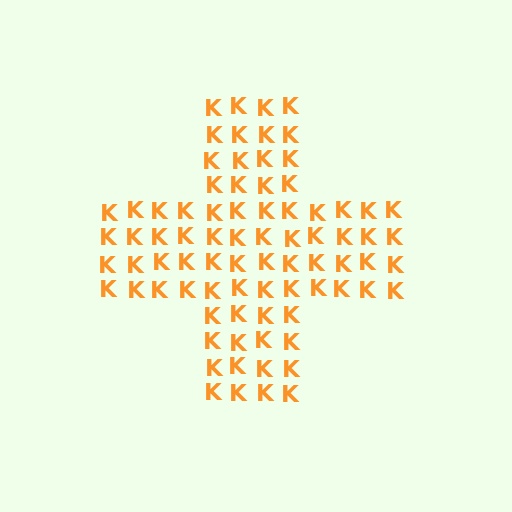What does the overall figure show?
The overall figure shows a cross.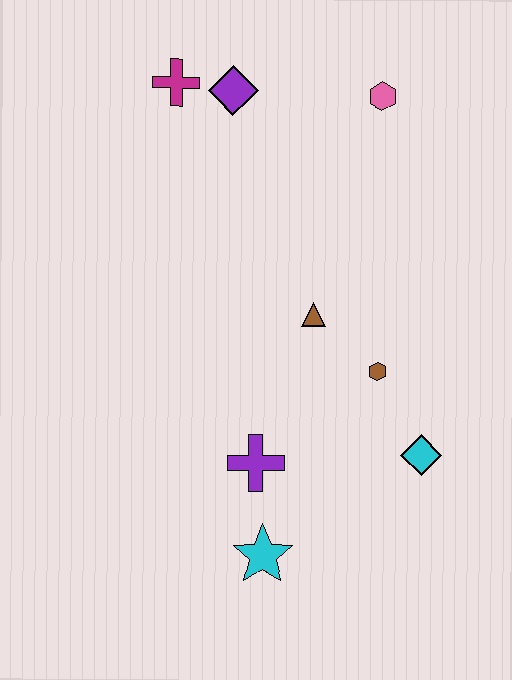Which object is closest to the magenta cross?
The purple diamond is closest to the magenta cross.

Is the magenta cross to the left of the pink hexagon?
Yes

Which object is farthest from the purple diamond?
The cyan star is farthest from the purple diamond.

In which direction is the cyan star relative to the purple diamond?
The cyan star is below the purple diamond.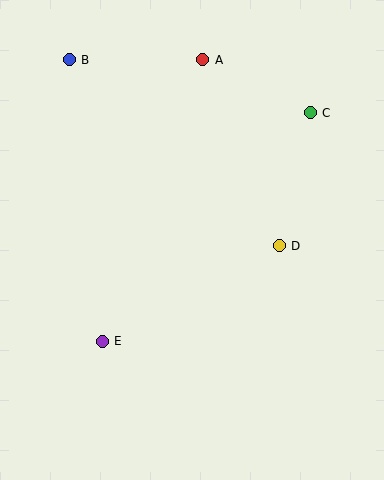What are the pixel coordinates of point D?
Point D is at (279, 246).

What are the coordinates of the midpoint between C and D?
The midpoint between C and D is at (295, 179).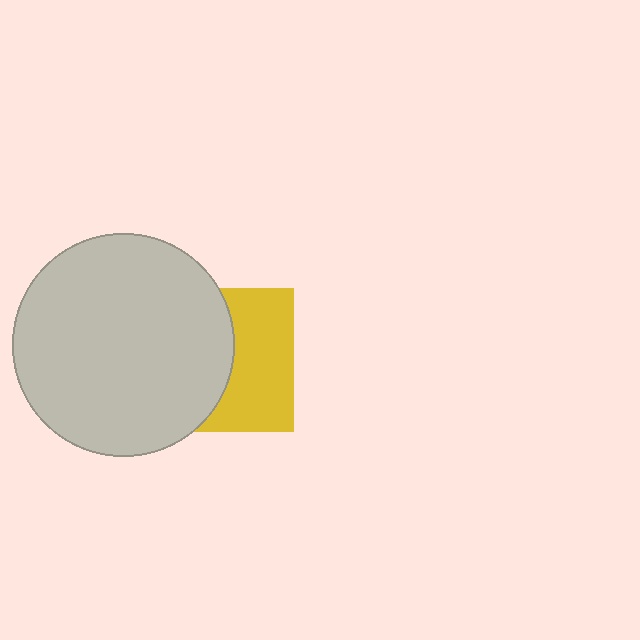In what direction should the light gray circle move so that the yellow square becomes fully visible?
The light gray circle should move left. That is the shortest direction to clear the overlap and leave the yellow square fully visible.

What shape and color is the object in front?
The object in front is a light gray circle.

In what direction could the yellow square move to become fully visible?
The yellow square could move right. That would shift it out from behind the light gray circle entirely.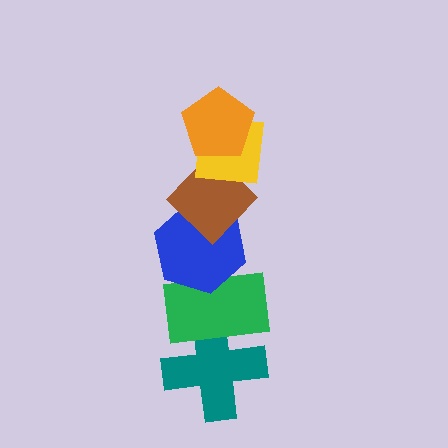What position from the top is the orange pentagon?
The orange pentagon is 1st from the top.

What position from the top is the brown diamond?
The brown diamond is 3rd from the top.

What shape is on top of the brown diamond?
The yellow square is on top of the brown diamond.